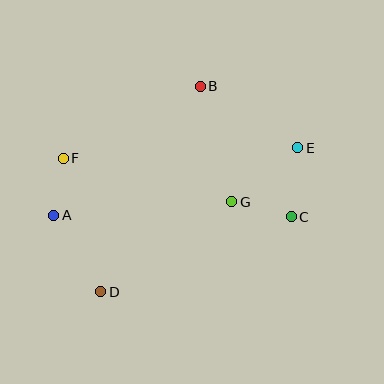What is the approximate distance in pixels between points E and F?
The distance between E and F is approximately 235 pixels.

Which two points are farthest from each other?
Points A and E are farthest from each other.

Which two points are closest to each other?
Points A and F are closest to each other.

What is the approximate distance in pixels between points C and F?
The distance between C and F is approximately 235 pixels.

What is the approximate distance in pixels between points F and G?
The distance between F and G is approximately 174 pixels.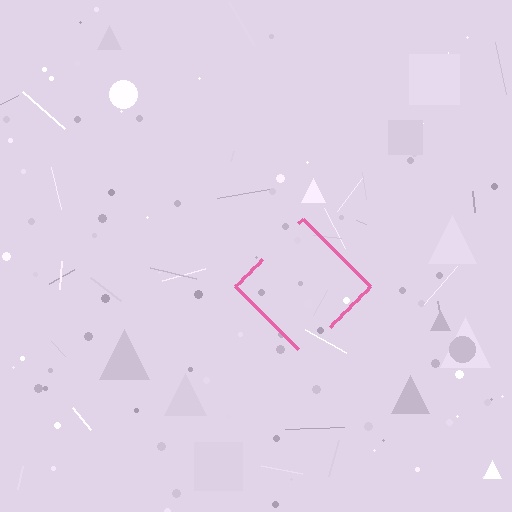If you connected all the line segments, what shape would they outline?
They would outline a diamond.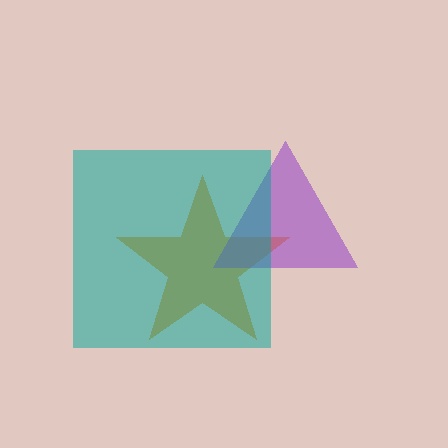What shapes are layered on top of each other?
The layered shapes are: an orange star, a purple triangle, a teal square.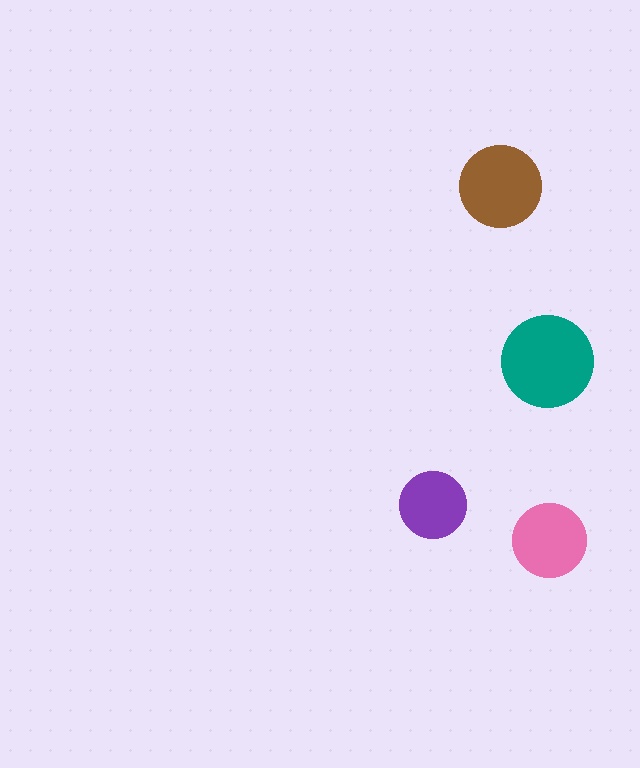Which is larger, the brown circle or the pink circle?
The brown one.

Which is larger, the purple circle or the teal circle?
The teal one.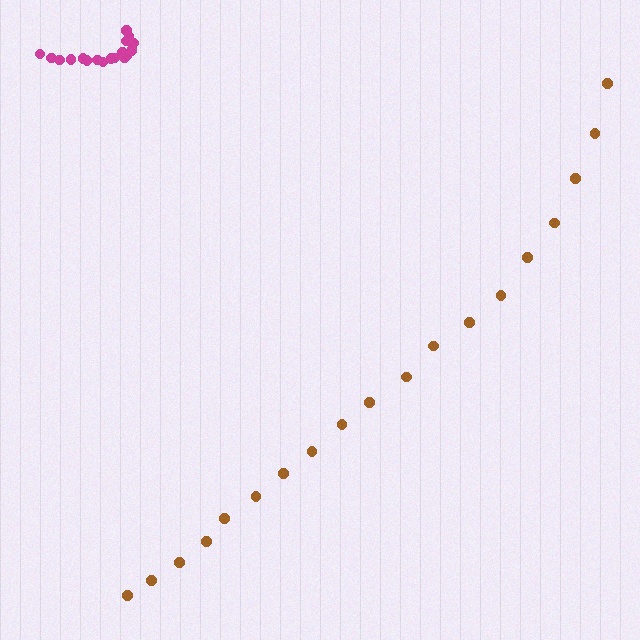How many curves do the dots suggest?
There are 2 distinct paths.